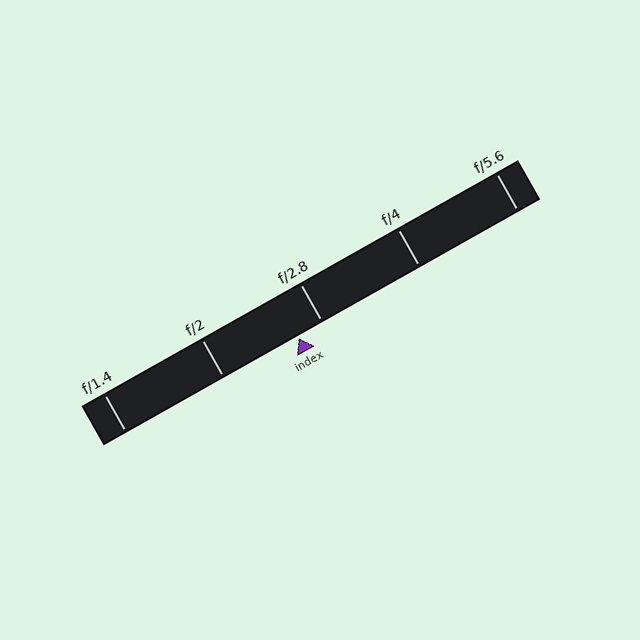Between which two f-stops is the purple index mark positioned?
The index mark is between f/2 and f/2.8.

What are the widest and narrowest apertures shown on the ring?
The widest aperture shown is f/1.4 and the narrowest is f/5.6.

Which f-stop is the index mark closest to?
The index mark is closest to f/2.8.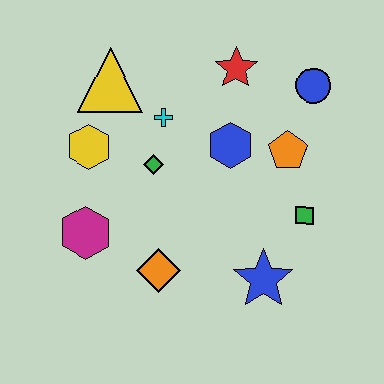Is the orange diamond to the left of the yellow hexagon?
No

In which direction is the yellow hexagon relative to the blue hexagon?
The yellow hexagon is to the left of the blue hexagon.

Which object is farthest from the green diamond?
The blue circle is farthest from the green diamond.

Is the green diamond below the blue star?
No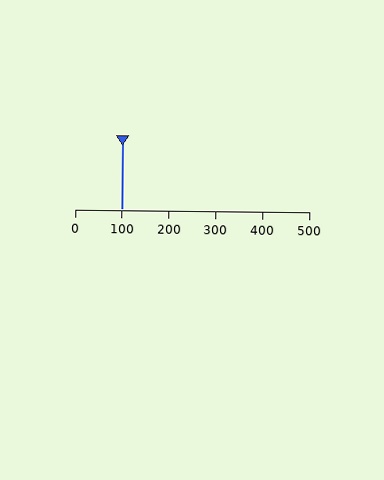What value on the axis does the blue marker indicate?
The marker indicates approximately 100.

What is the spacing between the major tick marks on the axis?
The major ticks are spaced 100 apart.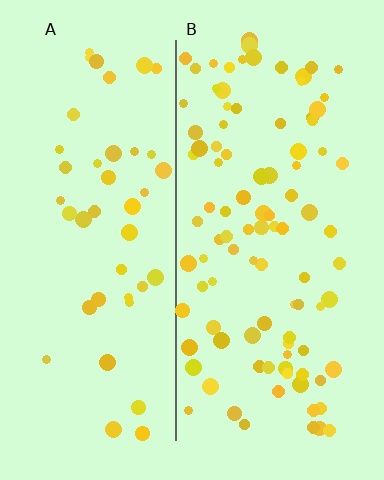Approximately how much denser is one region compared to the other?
Approximately 2.2× — region B over region A.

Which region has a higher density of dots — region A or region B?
B (the right).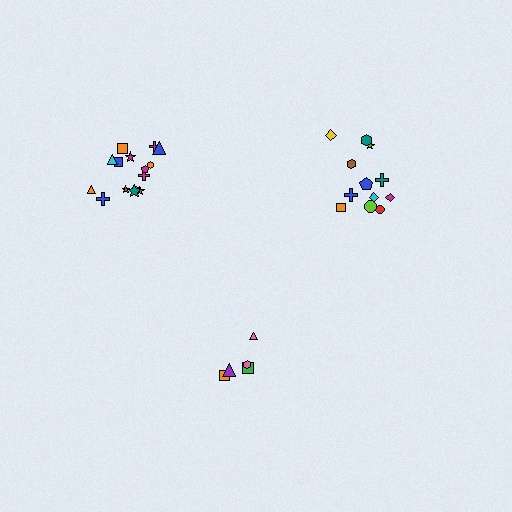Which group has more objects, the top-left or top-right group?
The top-left group.